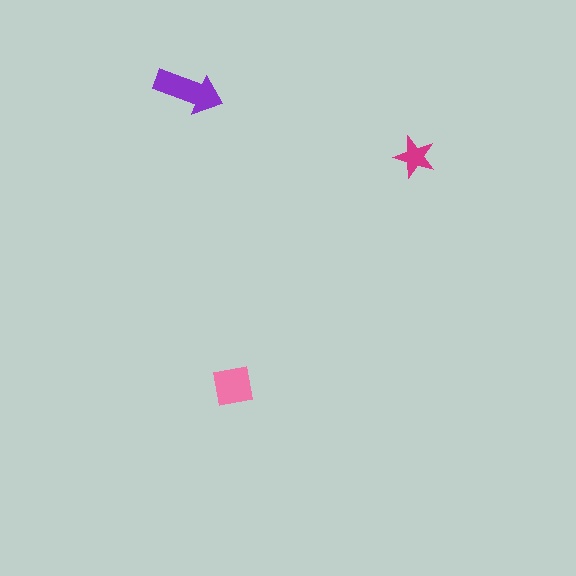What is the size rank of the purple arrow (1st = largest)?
1st.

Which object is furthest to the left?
The purple arrow is leftmost.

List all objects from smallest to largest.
The magenta star, the pink square, the purple arrow.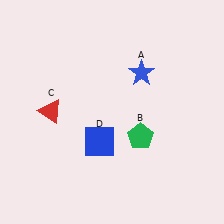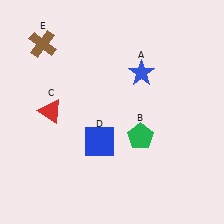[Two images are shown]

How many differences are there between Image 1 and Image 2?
There is 1 difference between the two images.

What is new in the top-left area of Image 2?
A brown cross (E) was added in the top-left area of Image 2.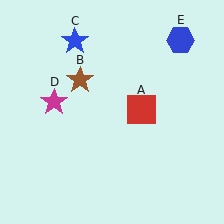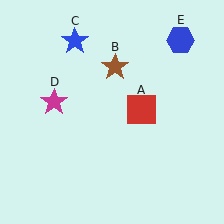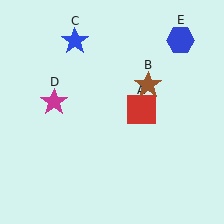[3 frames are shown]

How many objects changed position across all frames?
1 object changed position: brown star (object B).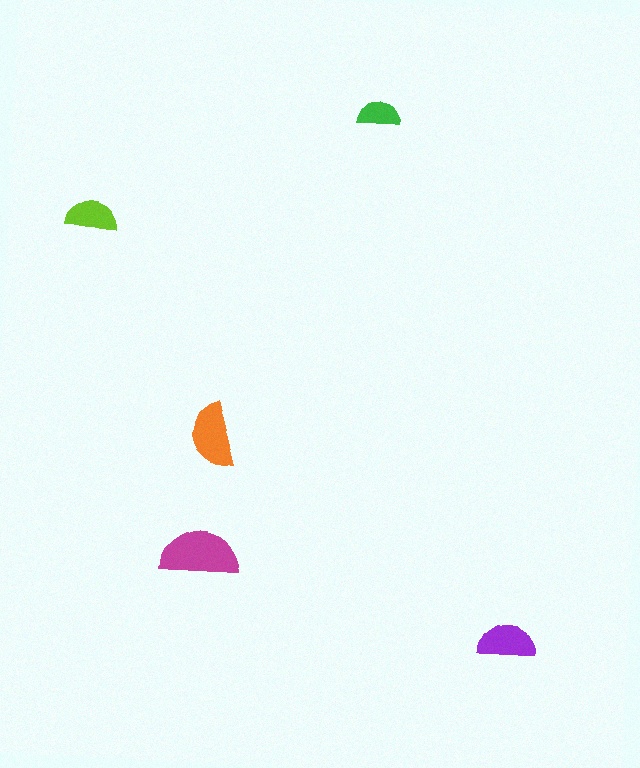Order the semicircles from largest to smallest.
the magenta one, the orange one, the purple one, the lime one, the green one.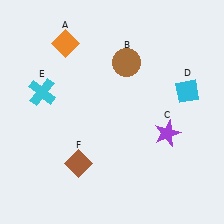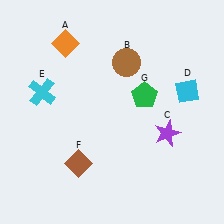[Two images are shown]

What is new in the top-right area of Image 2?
A green pentagon (G) was added in the top-right area of Image 2.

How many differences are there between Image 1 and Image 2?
There is 1 difference between the two images.